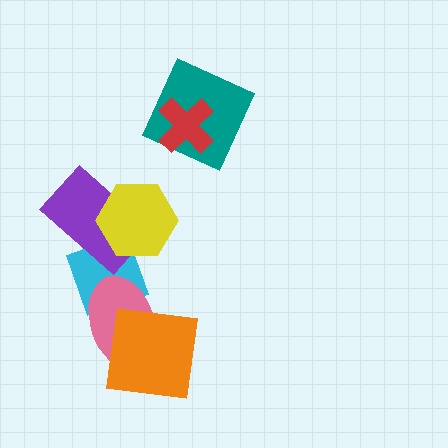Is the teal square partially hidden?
Yes, it is partially covered by another shape.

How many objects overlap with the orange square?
1 object overlaps with the orange square.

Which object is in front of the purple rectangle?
The yellow hexagon is in front of the purple rectangle.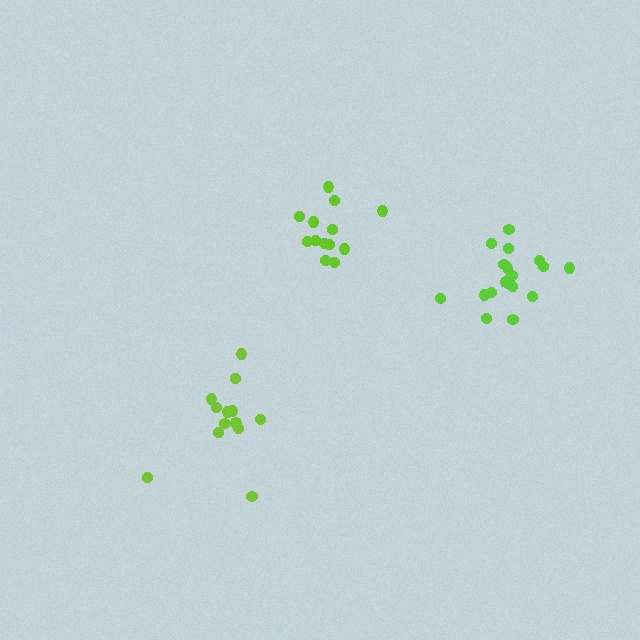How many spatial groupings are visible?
There are 3 spatial groupings.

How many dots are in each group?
Group 1: 13 dots, Group 2: 13 dots, Group 3: 18 dots (44 total).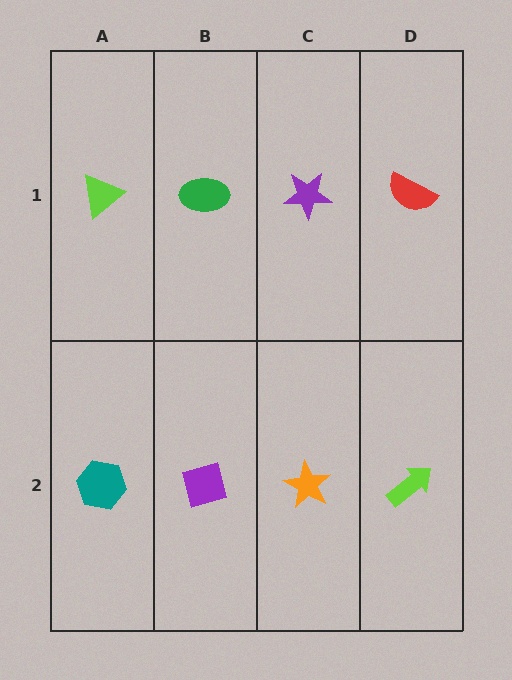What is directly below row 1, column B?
A purple square.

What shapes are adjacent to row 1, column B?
A purple square (row 2, column B), a lime triangle (row 1, column A), a purple star (row 1, column C).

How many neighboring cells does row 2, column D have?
2.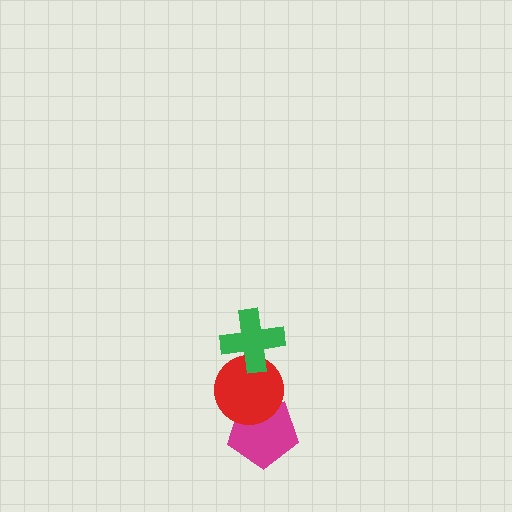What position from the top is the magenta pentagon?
The magenta pentagon is 3rd from the top.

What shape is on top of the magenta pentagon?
The red circle is on top of the magenta pentagon.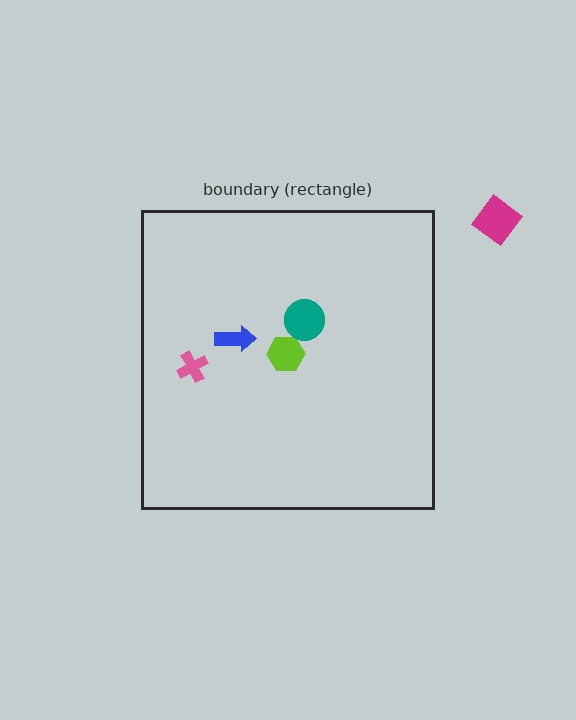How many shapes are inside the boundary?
4 inside, 1 outside.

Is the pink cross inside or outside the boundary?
Inside.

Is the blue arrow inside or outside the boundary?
Inside.